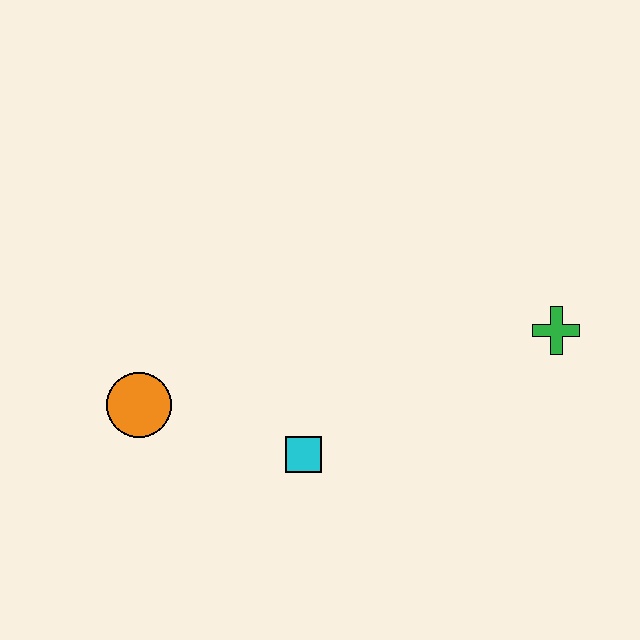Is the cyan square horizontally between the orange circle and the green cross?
Yes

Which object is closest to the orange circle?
The cyan square is closest to the orange circle.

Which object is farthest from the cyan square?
The green cross is farthest from the cyan square.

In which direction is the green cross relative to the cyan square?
The green cross is to the right of the cyan square.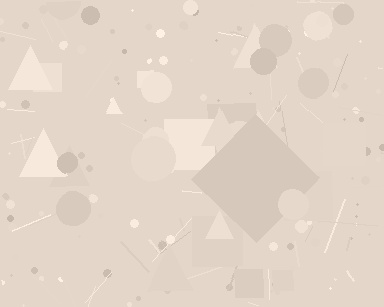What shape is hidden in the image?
A diamond is hidden in the image.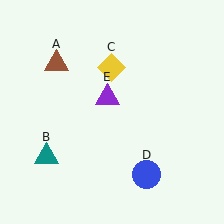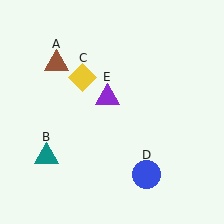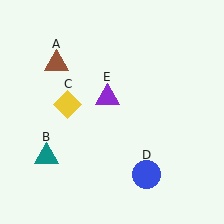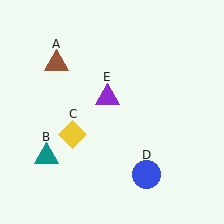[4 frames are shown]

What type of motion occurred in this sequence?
The yellow diamond (object C) rotated counterclockwise around the center of the scene.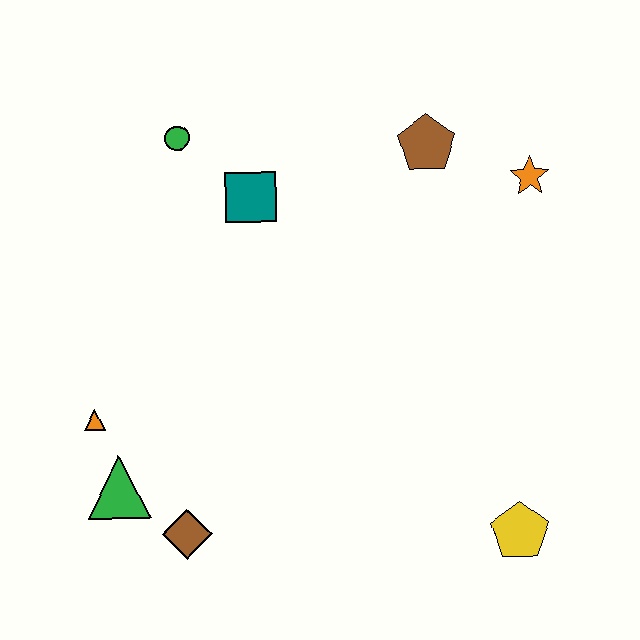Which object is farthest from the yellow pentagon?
The green circle is farthest from the yellow pentagon.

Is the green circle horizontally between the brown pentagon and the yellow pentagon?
No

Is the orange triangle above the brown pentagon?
No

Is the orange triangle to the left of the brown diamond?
Yes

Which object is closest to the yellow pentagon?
The brown diamond is closest to the yellow pentagon.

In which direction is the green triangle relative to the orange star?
The green triangle is to the left of the orange star.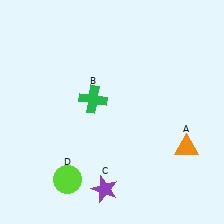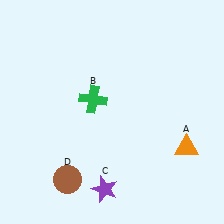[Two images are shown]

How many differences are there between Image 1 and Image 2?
There is 1 difference between the two images.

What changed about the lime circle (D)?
In Image 1, D is lime. In Image 2, it changed to brown.